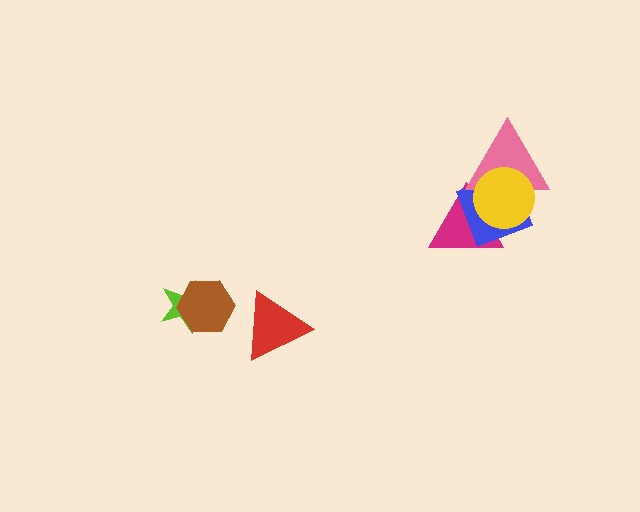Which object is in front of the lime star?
The brown hexagon is in front of the lime star.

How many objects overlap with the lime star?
1 object overlaps with the lime star.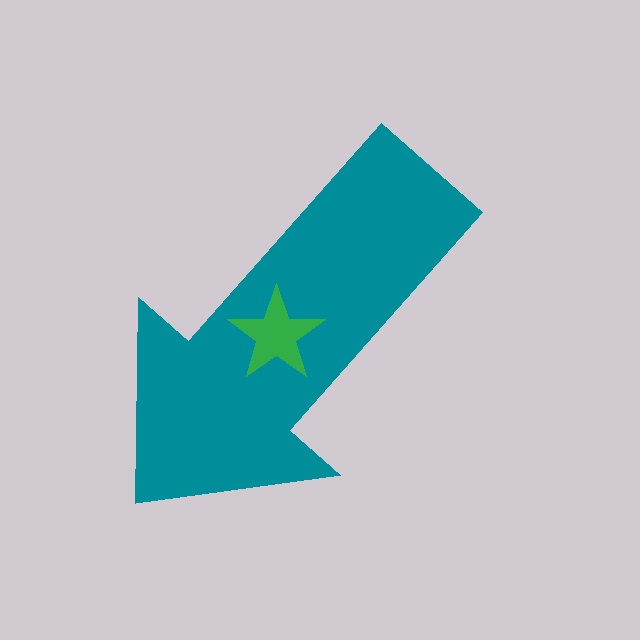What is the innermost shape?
The green star.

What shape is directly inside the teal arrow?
The green star.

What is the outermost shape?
The teal arrow.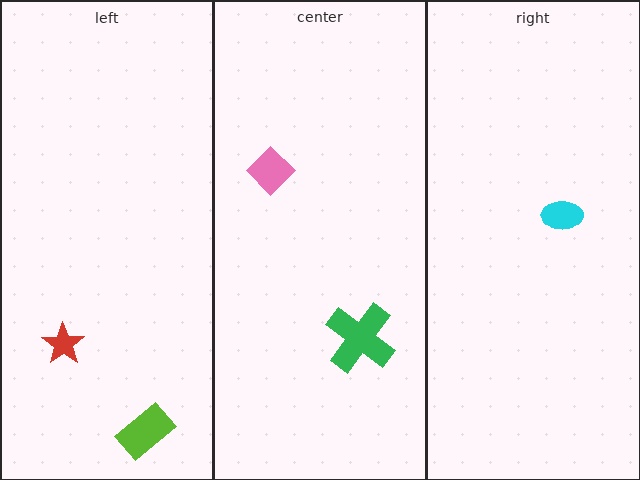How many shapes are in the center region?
2.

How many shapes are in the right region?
1.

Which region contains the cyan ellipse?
The right region.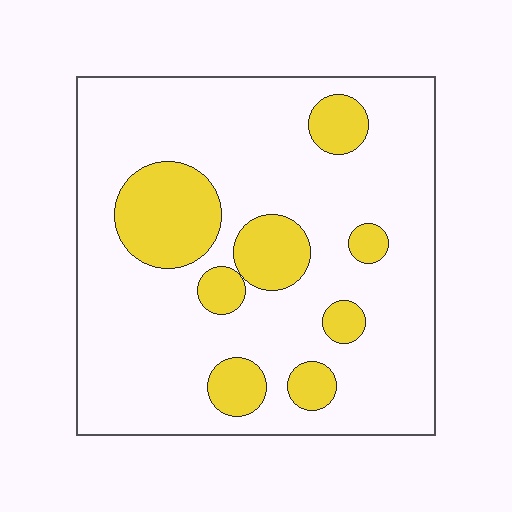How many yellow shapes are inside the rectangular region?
8.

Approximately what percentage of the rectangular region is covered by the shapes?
Approximately 20%.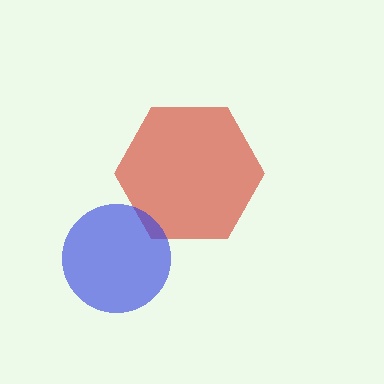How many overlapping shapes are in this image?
There are 2 overlapping shapes in the image.